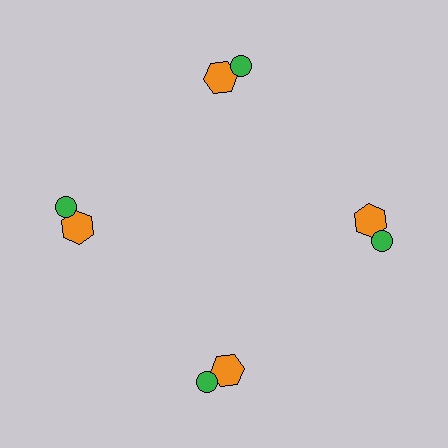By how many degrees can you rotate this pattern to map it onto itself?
The pattern maps onto itself every 90 degrees of rotation.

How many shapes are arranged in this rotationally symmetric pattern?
There are 8 shapes, arranged in 4 groups of 2.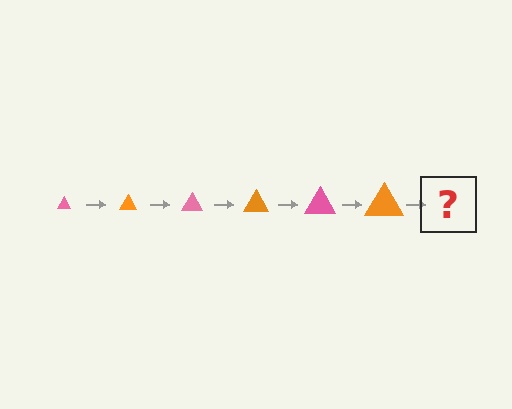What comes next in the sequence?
The next element should be a pink triangle, larger than the previous one.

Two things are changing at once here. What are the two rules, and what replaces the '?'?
The two rules are that the triangle grows larger each step and the color cycles through pink and orange. The '?' should be a pink triangle, larger than the previous one.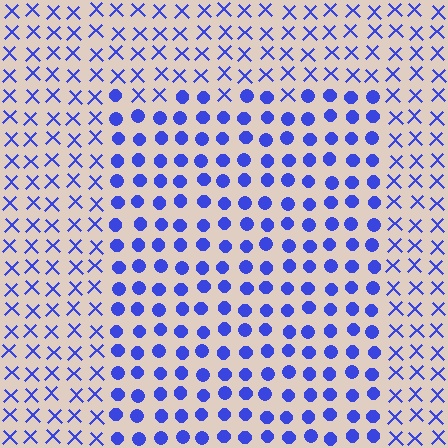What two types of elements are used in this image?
The image uses circles inside the rectangle region and X marks outside it.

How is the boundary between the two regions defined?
The boundary is defined by a change in element shape: circles inside vs. X marks outside. All elements share the same color and spacing.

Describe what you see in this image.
The image is filled with small blue elements arranged in a uniform grid. A rectangle-shaped region contains circles, while the surrounding area contains X marks. The boundary is defined purely by the change in element shape.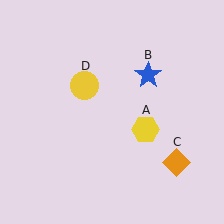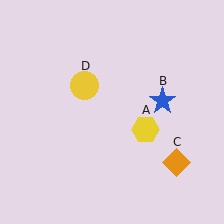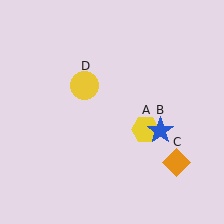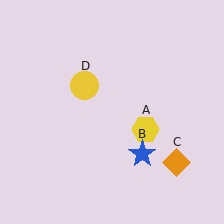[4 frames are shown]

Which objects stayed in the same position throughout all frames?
Yellow hexagon (object A) and orange diamond (object C) and yellow circle (object D) remained stationary.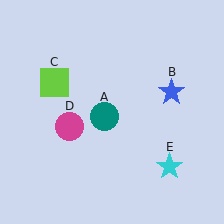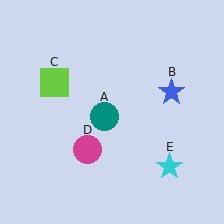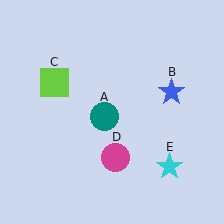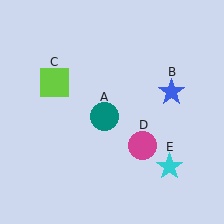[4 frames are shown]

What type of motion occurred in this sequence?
The magenta circle (object D) rotated counterclockwise around the center of the scene.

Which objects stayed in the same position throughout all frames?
Teal circle (object A) and blue star (object B) and lime square (object C) and cyan star (object E) remained stationary.